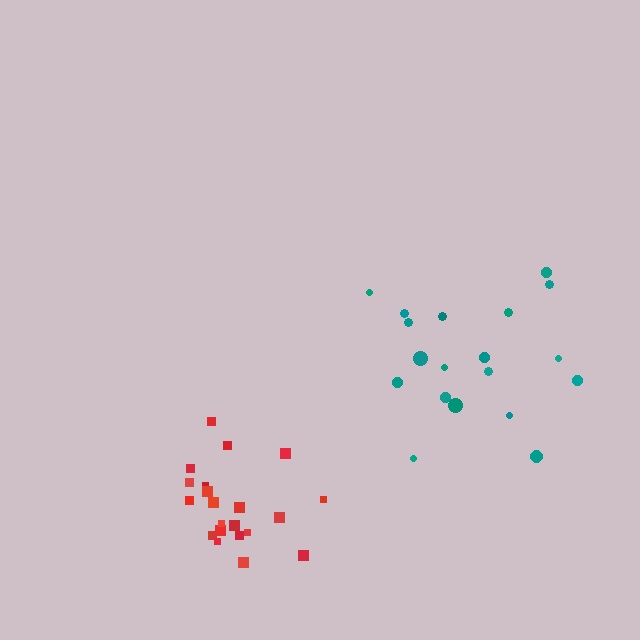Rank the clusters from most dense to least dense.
red, teal.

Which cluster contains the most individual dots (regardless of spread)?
Red (21).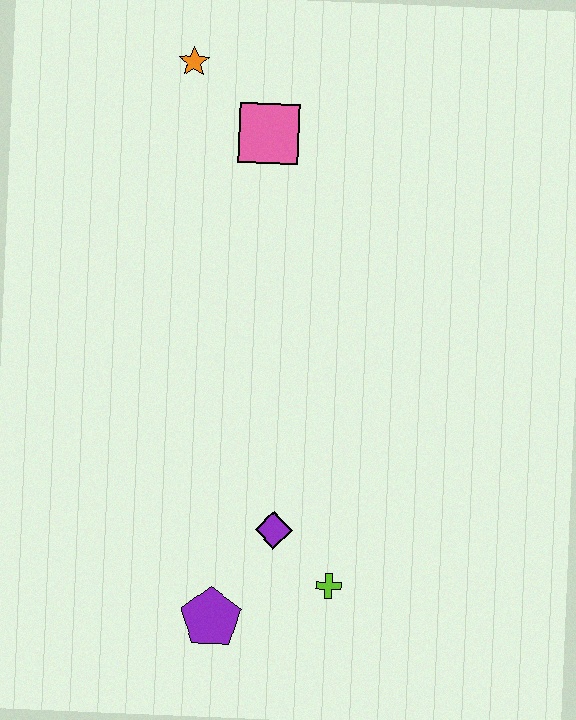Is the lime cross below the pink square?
Yes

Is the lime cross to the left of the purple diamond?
No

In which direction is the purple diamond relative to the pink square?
The purple diamond is below the pink square.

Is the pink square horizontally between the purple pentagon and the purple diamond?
Yes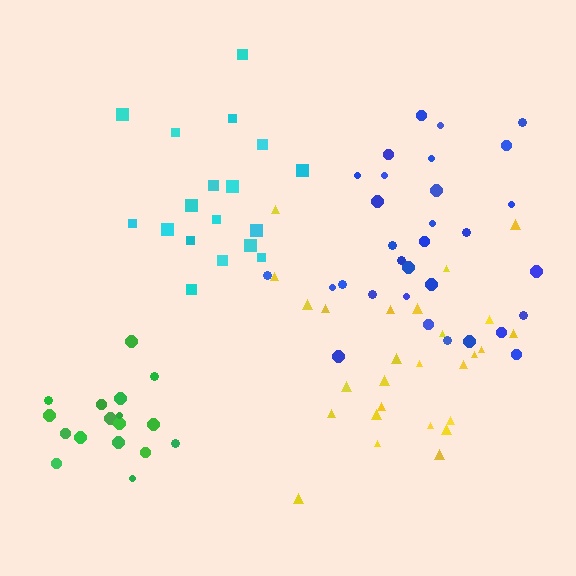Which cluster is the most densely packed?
Green.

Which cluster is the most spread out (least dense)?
Yellow.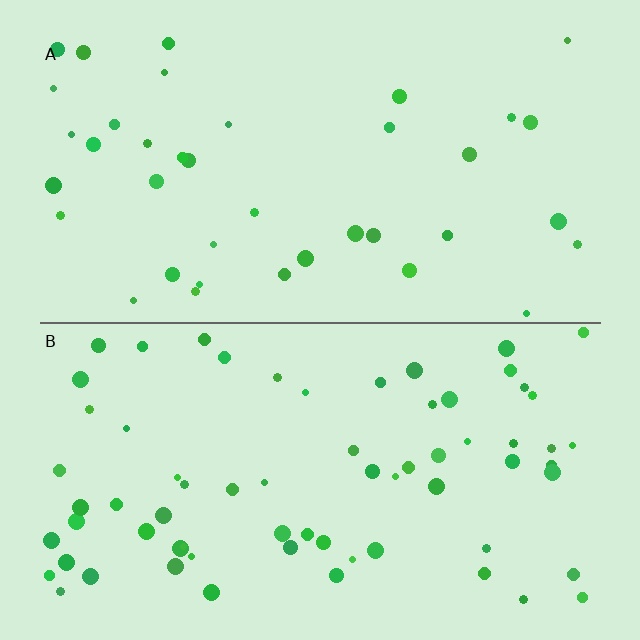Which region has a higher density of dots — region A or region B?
B (the bottom).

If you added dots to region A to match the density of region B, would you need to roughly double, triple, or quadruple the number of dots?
Approximately double.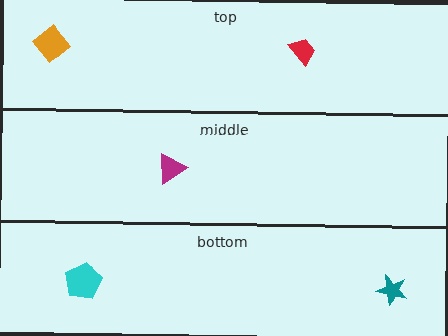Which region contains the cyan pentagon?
The bottom region.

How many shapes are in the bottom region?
2.